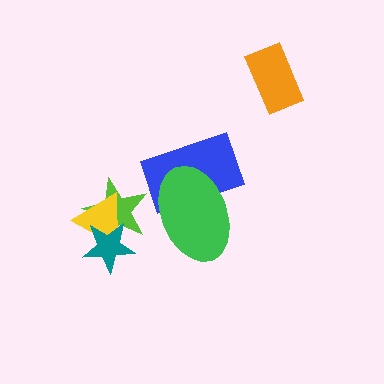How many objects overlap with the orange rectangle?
0 objects overlap with the orange rectangle.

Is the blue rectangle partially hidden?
Yes, it is partially covered by another shape.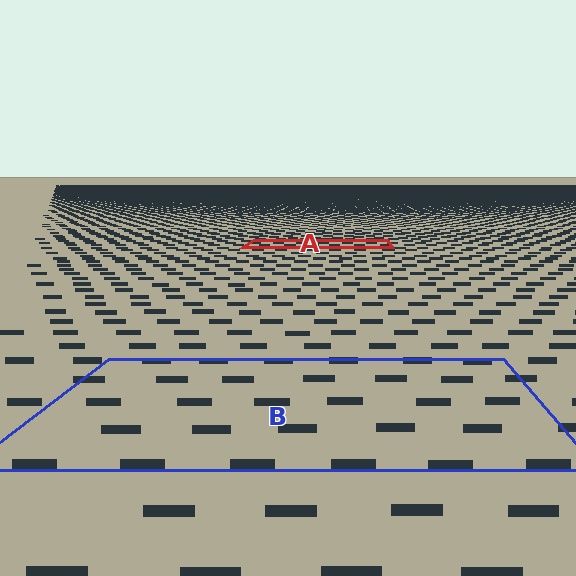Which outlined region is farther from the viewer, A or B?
Region A is farther from the viewer — the texture elements inside it appear smaller and more densely packed.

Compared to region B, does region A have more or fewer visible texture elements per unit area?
Region A has more texture elements per unit area — they are packed more densely because it is farther away.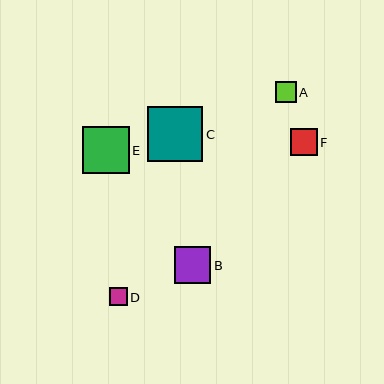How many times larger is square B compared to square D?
Square B is approximately 2.0 times the size of square D.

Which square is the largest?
Square C is the largest with a size of approximately 55 pixels.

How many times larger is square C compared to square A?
Square C is approximately 2.6 times the size of square A.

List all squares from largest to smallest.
From largest to smallest: C, E, B, F, A, D.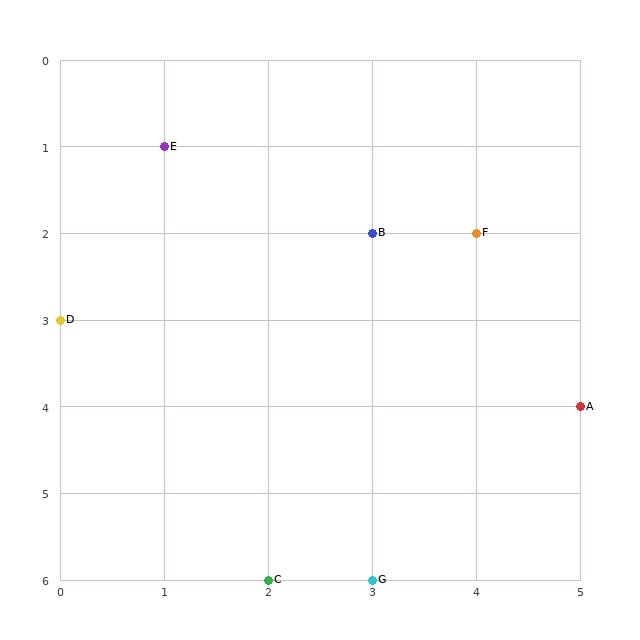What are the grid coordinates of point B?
Point B is at grid coordinates (3, 2).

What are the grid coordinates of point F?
Point F is at grid coordinates (4, 2).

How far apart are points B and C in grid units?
Points B and C are 1 column and 4 rows apart (about 4.1 grid units diagonally).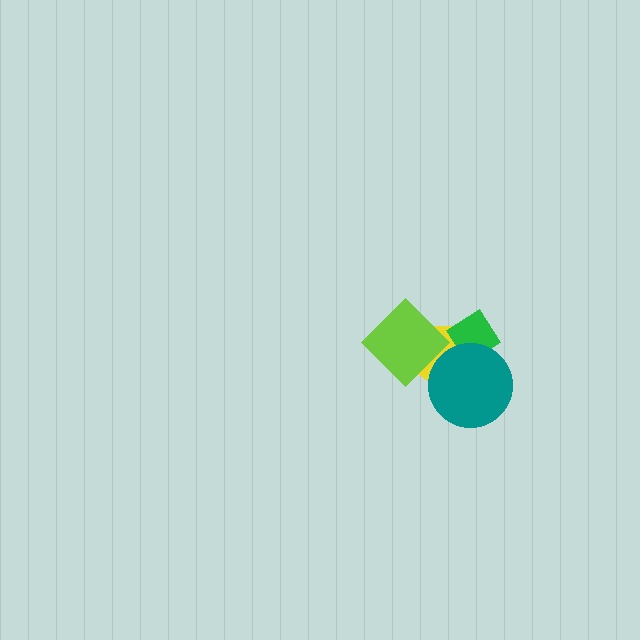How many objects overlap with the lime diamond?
1 object overlaps with the lime diamond.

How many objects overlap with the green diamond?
2 objects overlap with the green diamond.